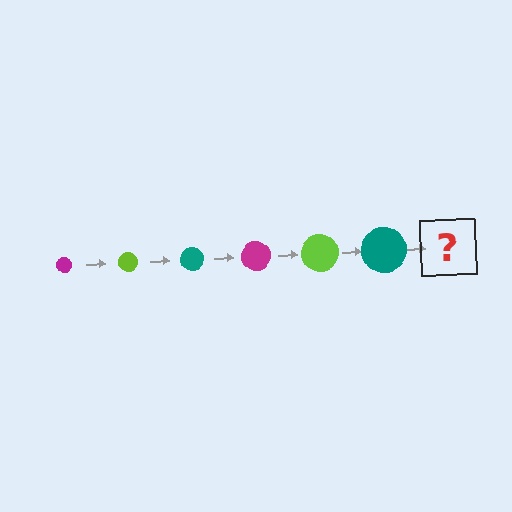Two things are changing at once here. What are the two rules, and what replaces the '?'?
The two rules are that the circle grows larger each step and the color cycles through magenta, lime, and teal. The '?' should be a magenta circle, larger than the previous one.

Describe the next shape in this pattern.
It should be a magenta circle, larger than the previous one.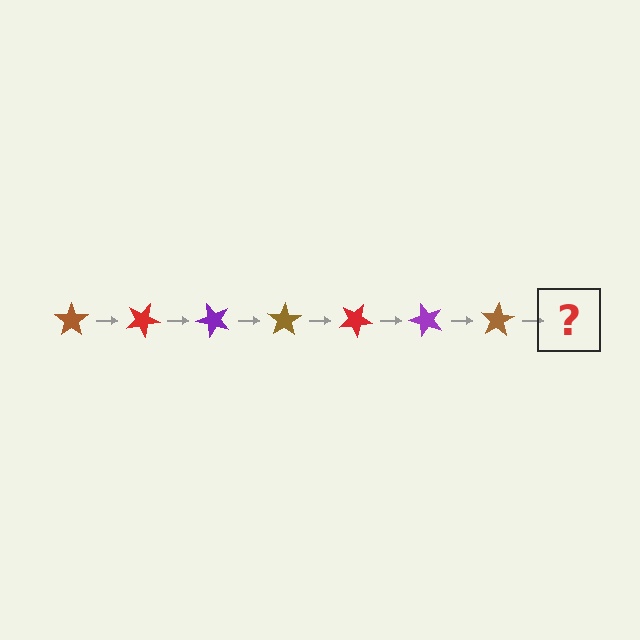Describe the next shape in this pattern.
It should be a red star, rotated 175 degrees from the start.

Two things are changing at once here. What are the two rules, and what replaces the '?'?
The two rules are that it rotates 25 degrees each step and the color cycles through brown, red, and purple. The '?' should be a red star, rotated 175 degrees from the start.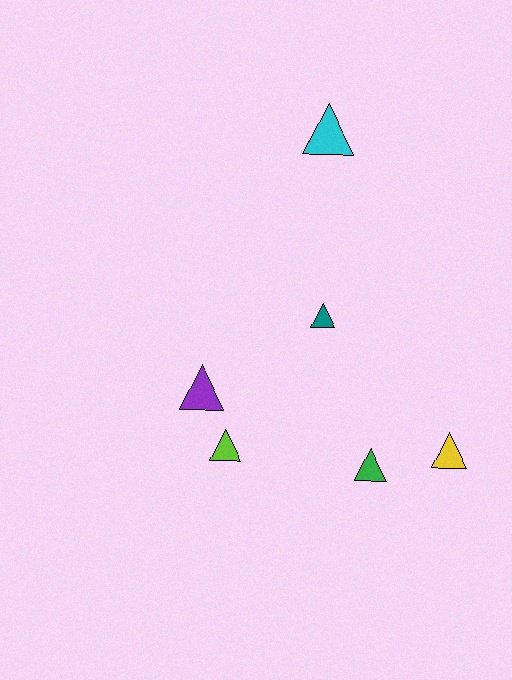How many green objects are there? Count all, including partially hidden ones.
There is 1 green object.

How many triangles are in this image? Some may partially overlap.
There are 6 triangles.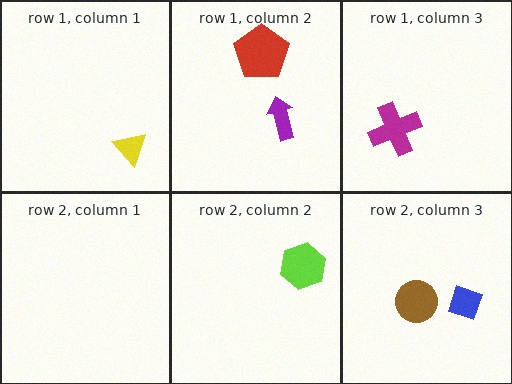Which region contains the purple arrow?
The row 1, column 2 region.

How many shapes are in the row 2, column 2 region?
1.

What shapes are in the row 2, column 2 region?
The lime hexagon.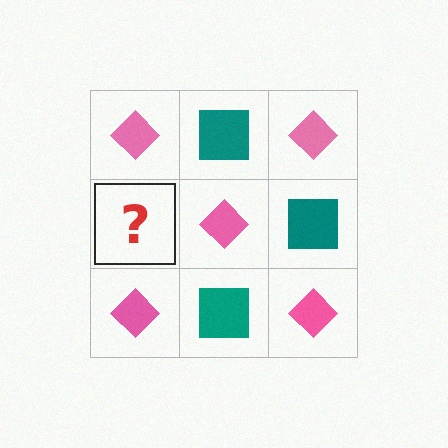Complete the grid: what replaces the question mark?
The question mark should be replaced with a teal square.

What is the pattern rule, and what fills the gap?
The rule is that it alternates pink diamond and teal square in a checkerboard pattern. The gap should be filled with a teal square.